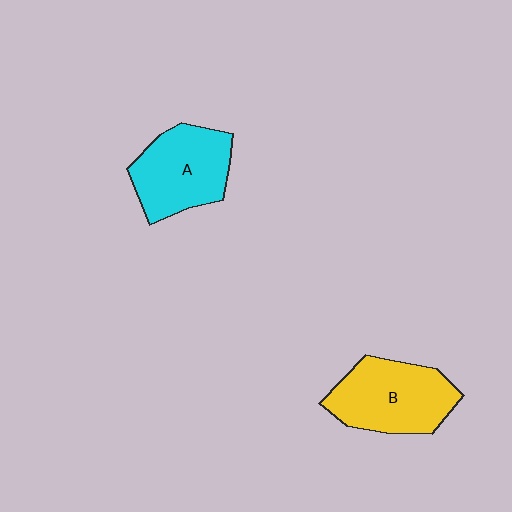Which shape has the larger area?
Shape B (yellow).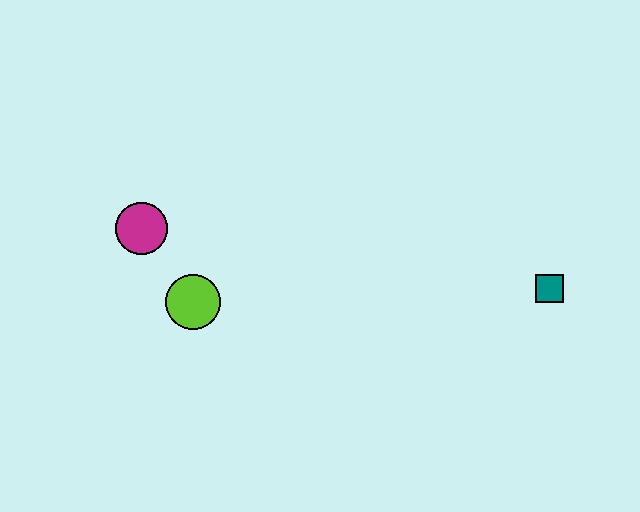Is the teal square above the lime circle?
Yes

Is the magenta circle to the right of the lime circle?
No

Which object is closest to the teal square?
The lime circle is closest to the teal square.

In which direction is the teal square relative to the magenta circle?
The teal square is to the right of the magenta circle.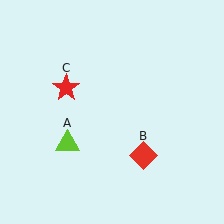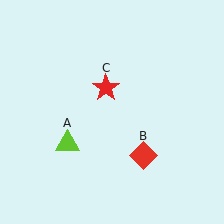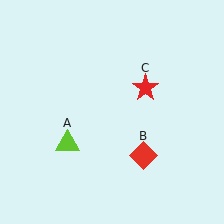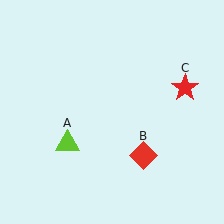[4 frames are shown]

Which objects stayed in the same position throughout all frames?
Lime triangle (object A) and red diamond (object B) remained stationary.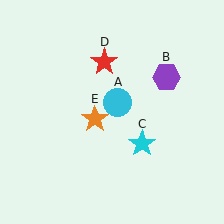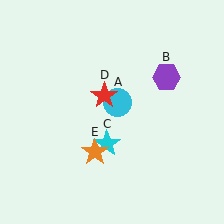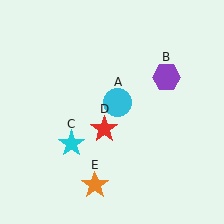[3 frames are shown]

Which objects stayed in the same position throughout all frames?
Cyan circle (object A) and purple hexagon (object B) remained stationary.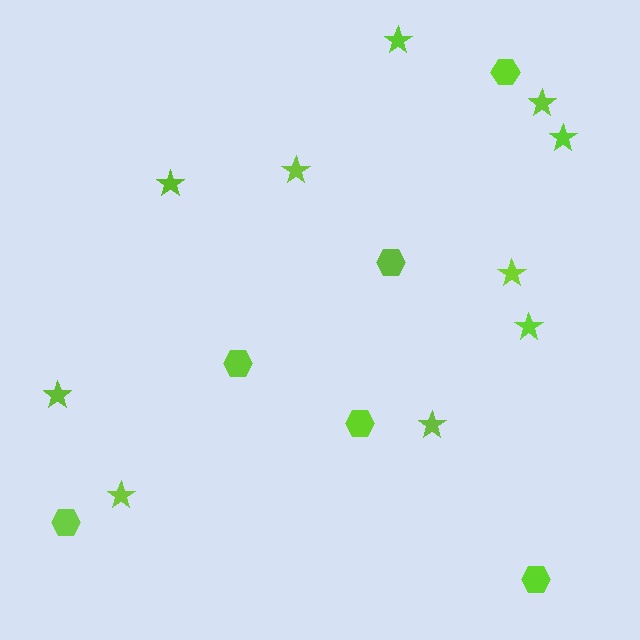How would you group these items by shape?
There are 2 groups: one group of stars (10) and one group of hexagons (6).